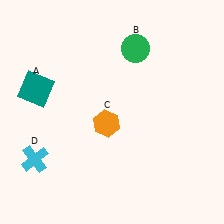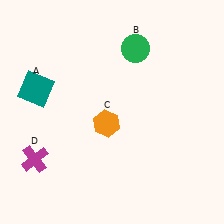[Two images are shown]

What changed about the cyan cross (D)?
In Image 1, D is cyan. In Image 2, it changed to magenta.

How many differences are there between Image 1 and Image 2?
There is 1 difference between the two images.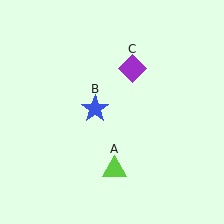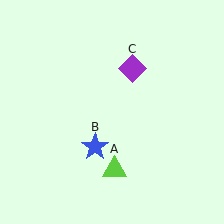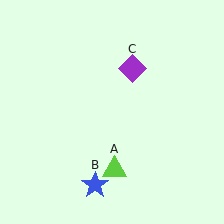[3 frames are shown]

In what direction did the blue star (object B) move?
The blue star (object B) moved down.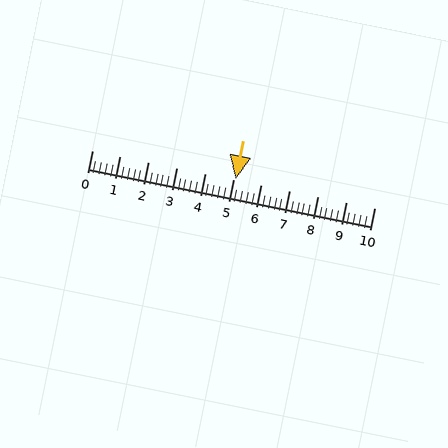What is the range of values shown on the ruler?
The ruler shows values from 0 to 10.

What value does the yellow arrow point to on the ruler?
The yellow arrow points to approximately 5.1.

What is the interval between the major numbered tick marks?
The major tick marks are spaced 1 units apart.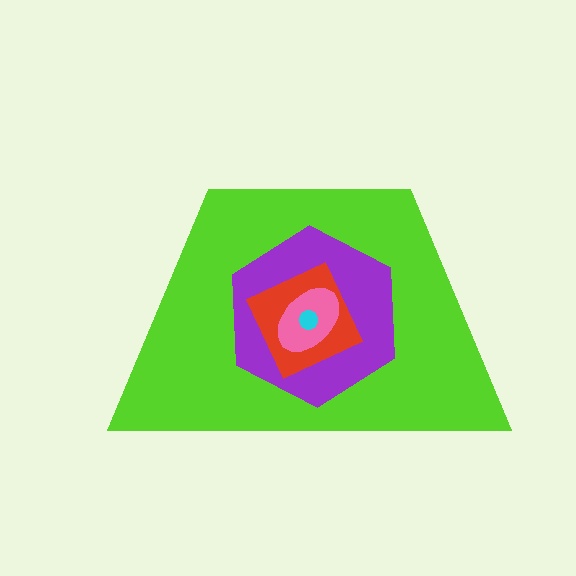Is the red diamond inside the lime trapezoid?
Yes.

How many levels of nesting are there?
5.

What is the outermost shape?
The lime trapezoid.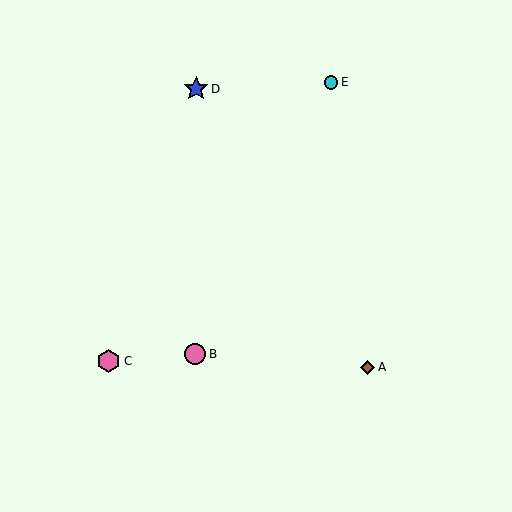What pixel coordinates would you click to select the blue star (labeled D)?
Click at (196, 89) to select the blue star D.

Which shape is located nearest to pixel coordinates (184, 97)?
The blue star (labeled D) at (196, 89) is nearest to that location.